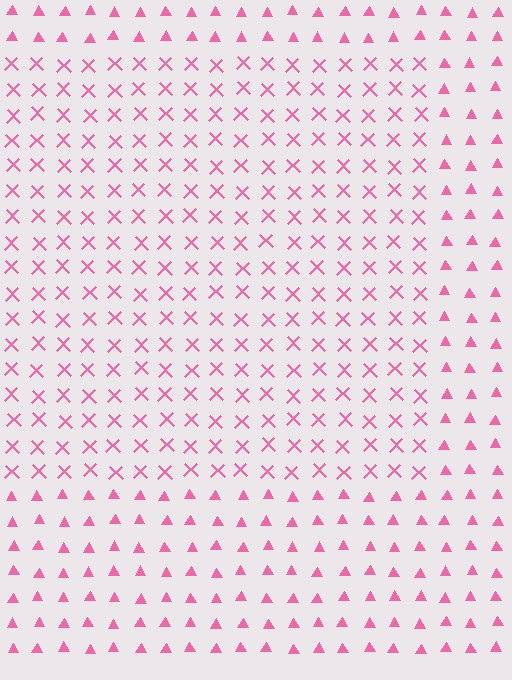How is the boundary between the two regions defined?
The boundary is defined by a change in element shape: X marks inside vs. triangles outside. All elements share the same color and spacing.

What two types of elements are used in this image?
The image uses X marks inside the rectangle region and triangles outside it.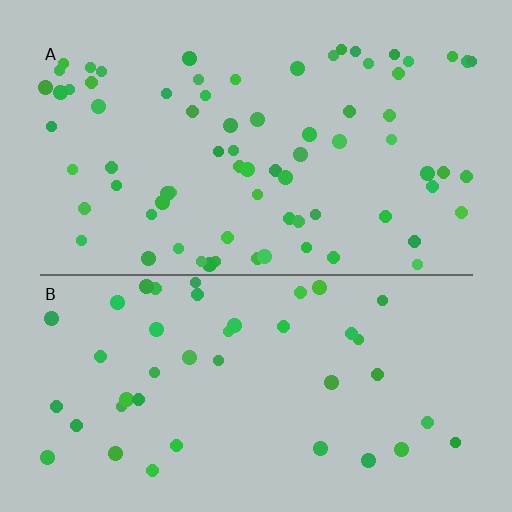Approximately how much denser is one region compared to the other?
Approximately 1.7× — region A over region B.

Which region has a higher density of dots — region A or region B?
A (the top).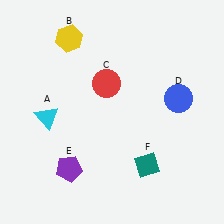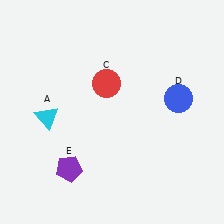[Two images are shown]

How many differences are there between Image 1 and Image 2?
There are 2 differences between the two images.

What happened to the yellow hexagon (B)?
The yellow hexagon (B) was removed in Image 2. It was in the top-left area of Image 1.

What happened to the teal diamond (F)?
The teal diamond (F) was removed in Image 2. It was in the bottom-right area of Image 1.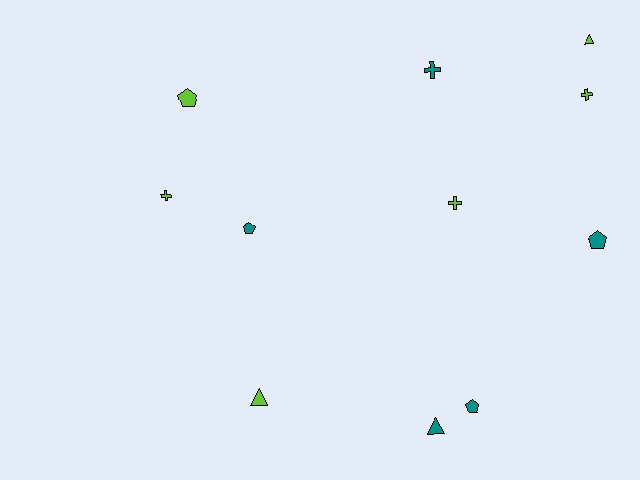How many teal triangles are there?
There is 1 teal triangle.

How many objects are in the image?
There are 11 objects.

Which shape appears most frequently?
Cross, with 4 objects.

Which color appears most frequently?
Lime, with 6 objects.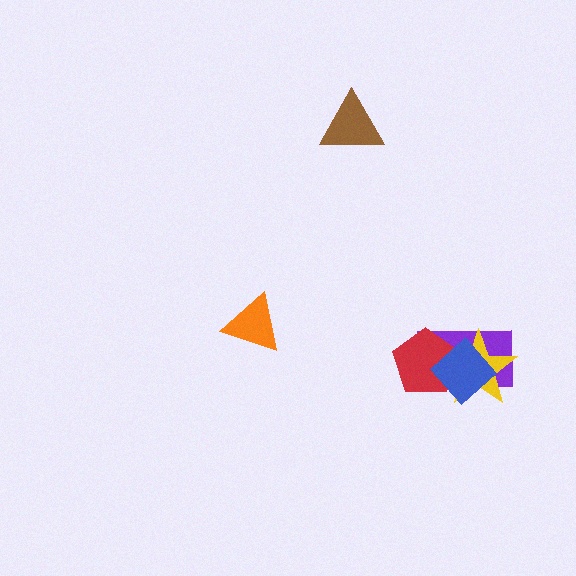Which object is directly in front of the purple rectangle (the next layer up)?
The yellow star is directly in front of the purple rectangle.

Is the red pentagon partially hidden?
Yes, it is partially covered by another shape.